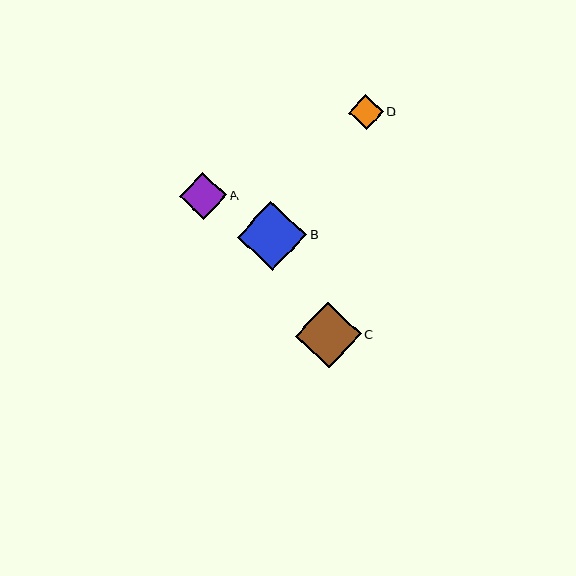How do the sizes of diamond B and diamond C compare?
Diamond B and diamond C are approximately the same size.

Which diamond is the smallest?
Diamond D is the smallest with a size of approximately 35 pixels.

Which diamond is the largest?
Diamond B is the largest with a size of approximately 69 pixels.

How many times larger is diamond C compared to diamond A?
Diamond C is approximately 1.4 times the size of diamond A.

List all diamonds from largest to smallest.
From largest to smallest: B, C, A, D.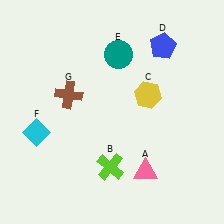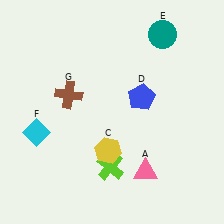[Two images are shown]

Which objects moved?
The objects that moved are: the yellow hexagon (C), the blue pentagon (D), the teal circle (E).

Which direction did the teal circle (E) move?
The teal circle (E) moved right.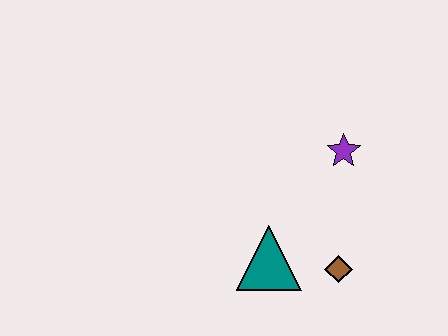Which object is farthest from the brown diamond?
The purple star is farthest from the brown diamond.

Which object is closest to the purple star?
The brown diamond is closest to the purple star.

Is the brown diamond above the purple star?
No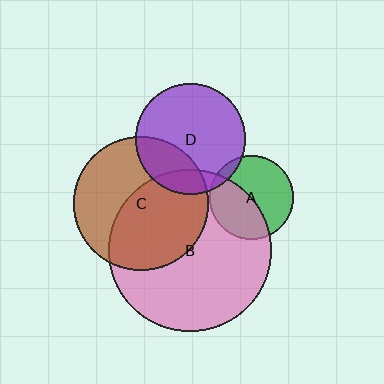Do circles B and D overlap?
Yes.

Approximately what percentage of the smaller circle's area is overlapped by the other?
Approximately 15%.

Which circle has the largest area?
Circle B (pink).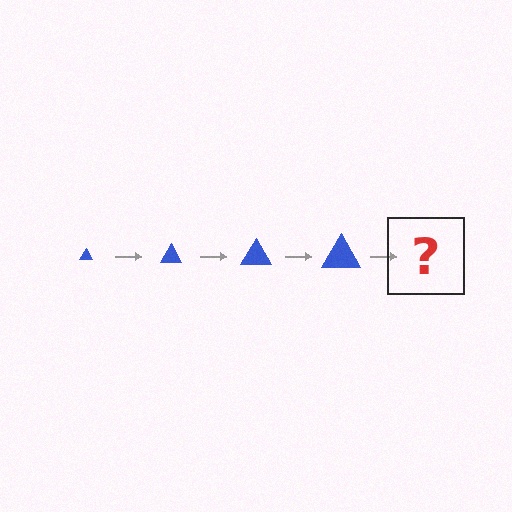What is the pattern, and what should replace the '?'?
The pattern is that the triangle gets progressively larger each step. The '?' should be a blue triangle, larger than the previous one.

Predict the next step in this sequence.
The next step is a blue triangle, larger than the previous one.